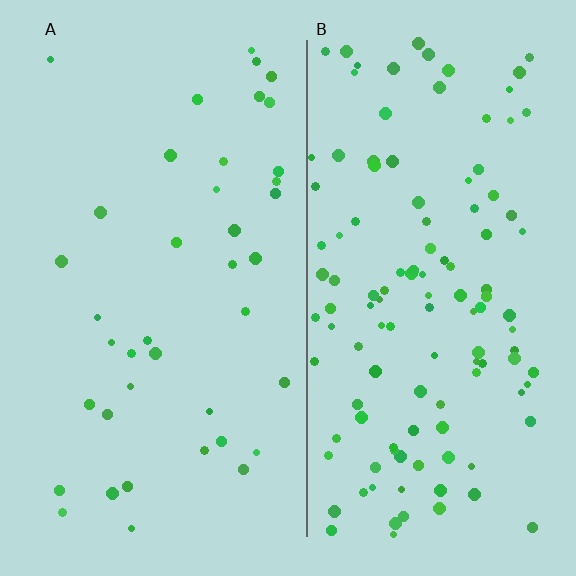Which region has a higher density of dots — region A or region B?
B (the right).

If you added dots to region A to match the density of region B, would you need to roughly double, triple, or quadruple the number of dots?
Approximately triple.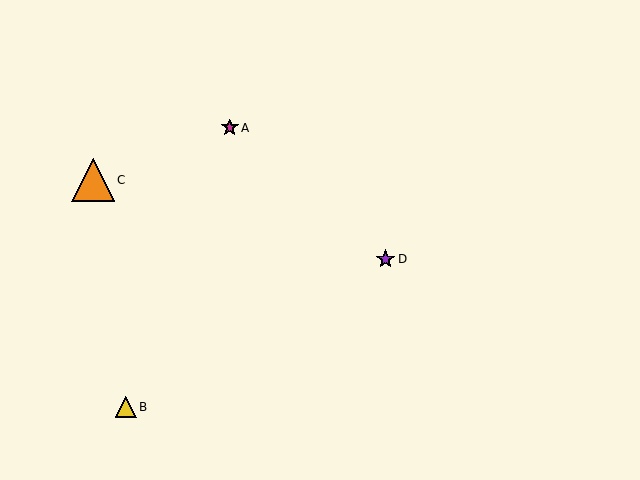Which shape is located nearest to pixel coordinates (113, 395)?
The yellow triangle (labeled B) at (126, 407) is nearest to that location.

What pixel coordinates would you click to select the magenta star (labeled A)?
Click at (230, 128) to select the magenta star A.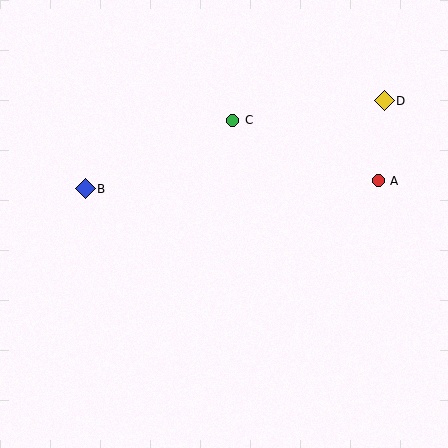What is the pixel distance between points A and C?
The distance between A and C is 157 pixels.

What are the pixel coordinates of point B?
Point B is at (85, 189).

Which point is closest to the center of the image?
Point C at (233, 120) is closest to the center.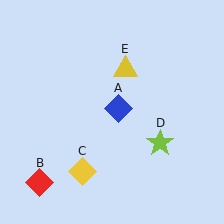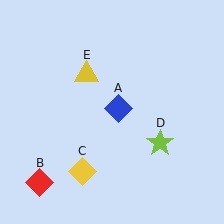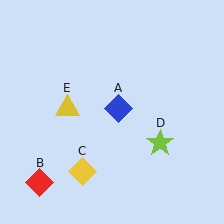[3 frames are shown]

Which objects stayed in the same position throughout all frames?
Blue diamond (object A) and red diamond (object B) and yellow diamond (object C) and lime star (object D) remained stationary.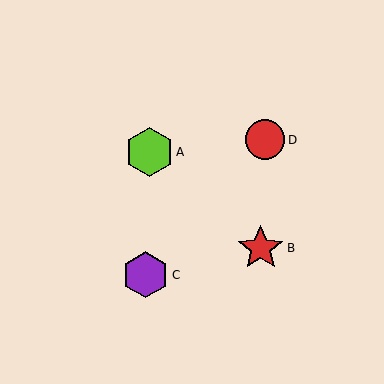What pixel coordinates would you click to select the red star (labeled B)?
Click at (261, 248) to select the red star B.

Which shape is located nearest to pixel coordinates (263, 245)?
The red star (labeled B) at (261, 248) is nearest to that location.